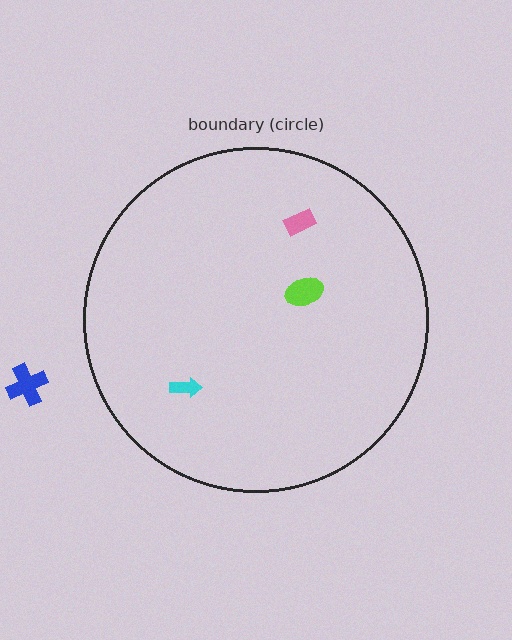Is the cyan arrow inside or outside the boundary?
Inside.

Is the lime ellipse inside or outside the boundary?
Inside.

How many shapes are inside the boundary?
3 inside, 1 outside.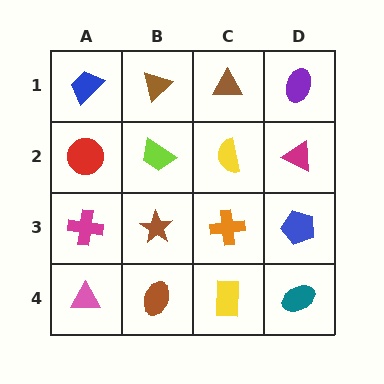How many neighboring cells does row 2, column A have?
3.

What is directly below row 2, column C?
An orange cross.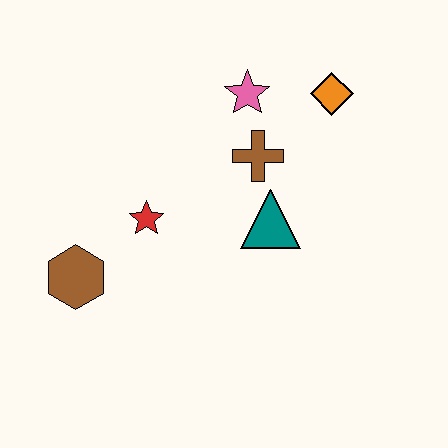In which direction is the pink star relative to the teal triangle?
The pink star is above the teal triangle.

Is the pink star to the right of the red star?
Yes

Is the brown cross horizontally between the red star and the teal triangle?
Yes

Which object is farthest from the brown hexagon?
The orange diamond is farthest from the brown hexagon.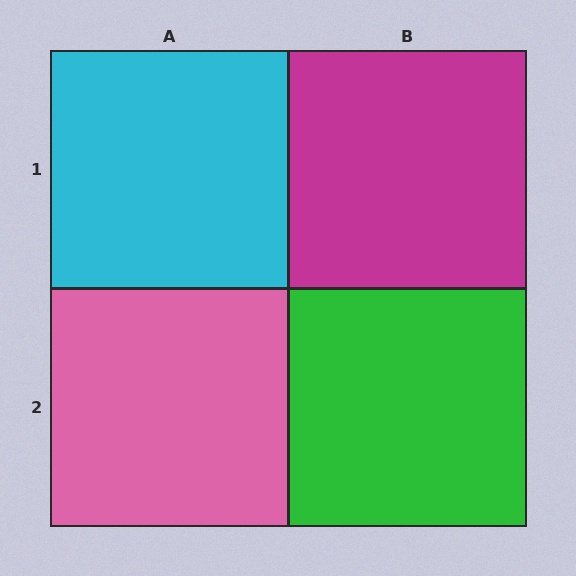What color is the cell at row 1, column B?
Magenta.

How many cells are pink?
1 cell is pink.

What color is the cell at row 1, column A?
Cyan.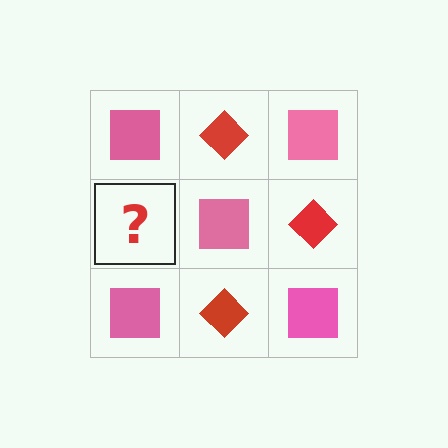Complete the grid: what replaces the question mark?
The question mark should be replaced with a red diamond.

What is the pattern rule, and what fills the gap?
The rule is that it alternates pink square and red diamond in a checkerboard pattern. The gap should be filled with a red diamond.